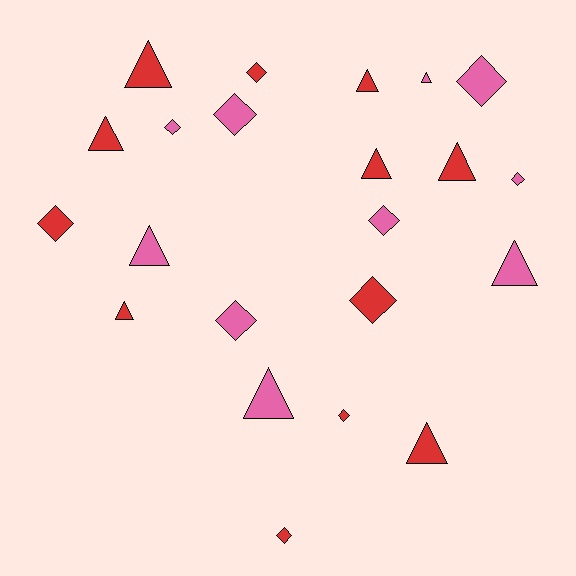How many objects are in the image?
There are 22 objects.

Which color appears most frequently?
Red, with 12 objects.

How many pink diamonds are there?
There are 6 pink diamonds.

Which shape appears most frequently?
Diamond, with 11 objects.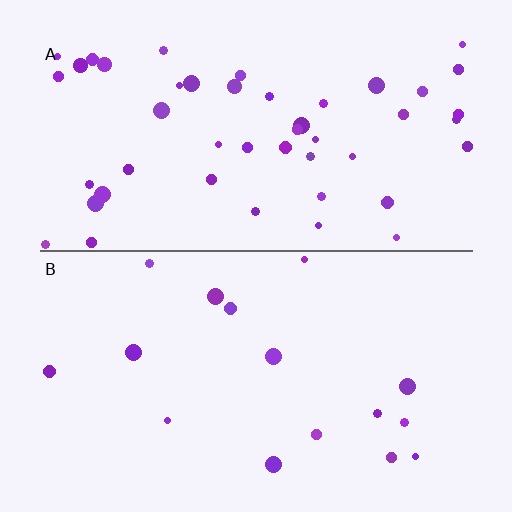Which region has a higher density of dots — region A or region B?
A (the top).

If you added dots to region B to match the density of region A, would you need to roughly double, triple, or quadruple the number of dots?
Approximately triple.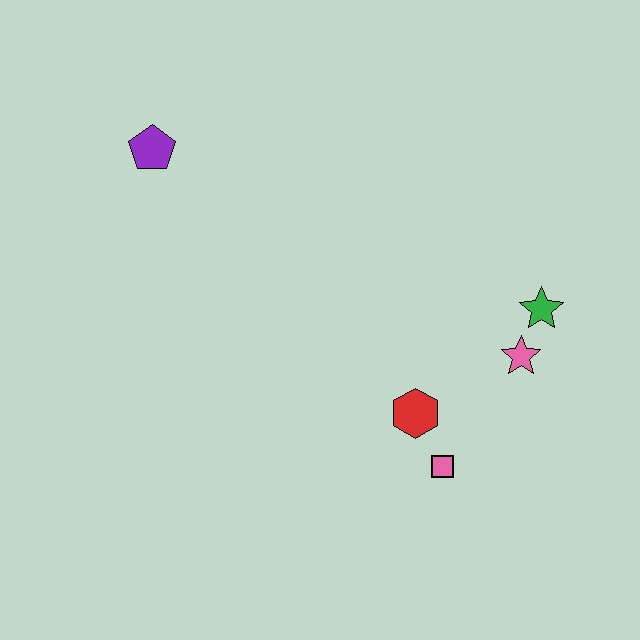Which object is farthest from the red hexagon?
The purple pentagon is farthest from the red hexagon.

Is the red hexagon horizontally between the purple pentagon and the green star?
Yes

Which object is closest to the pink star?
The green star is closest to the pink star.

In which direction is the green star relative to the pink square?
The green star is above the pink square.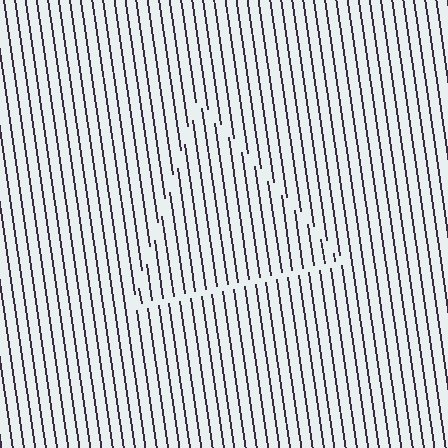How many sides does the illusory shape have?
3 sides — the line-ends trace a triangle.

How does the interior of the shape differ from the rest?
The interior of the shape contains the same grating, shifted by half a period — the contour is defined by the phase discontinuity where line-ends from the inner and outer gratings abut.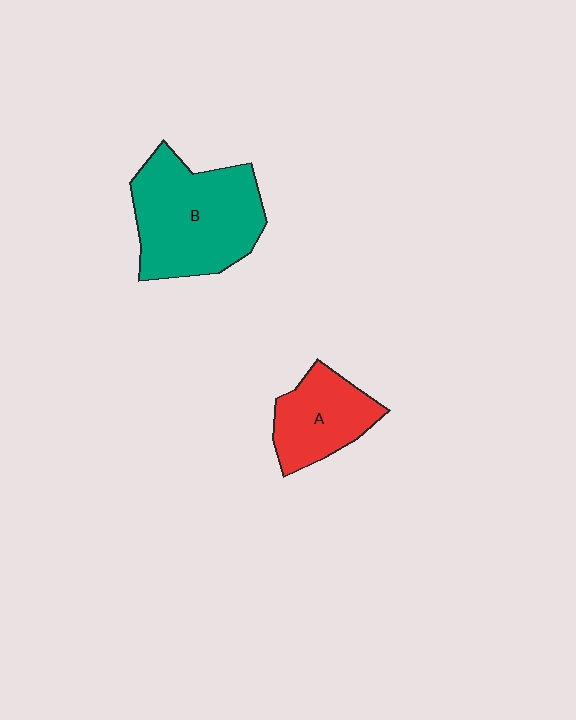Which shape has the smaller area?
Shape A (red).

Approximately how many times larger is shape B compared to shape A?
Approximately 1.8 times.